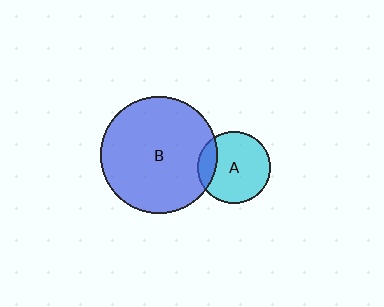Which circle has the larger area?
Circle B (blue).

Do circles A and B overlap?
Yes.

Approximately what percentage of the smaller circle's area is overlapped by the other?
Approximately 15%.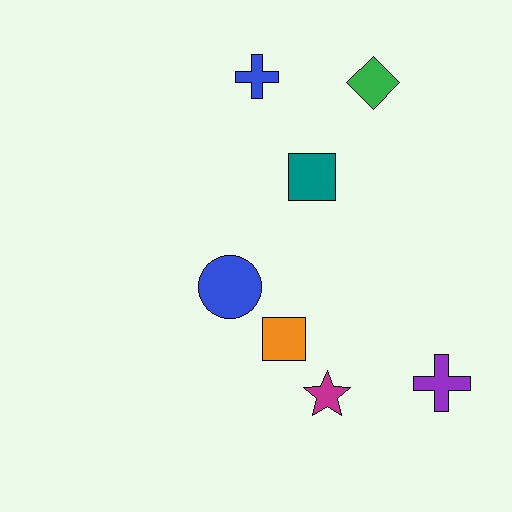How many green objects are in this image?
There is 1 green object.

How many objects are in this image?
There are 7 objects.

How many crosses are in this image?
There are 2 crosses.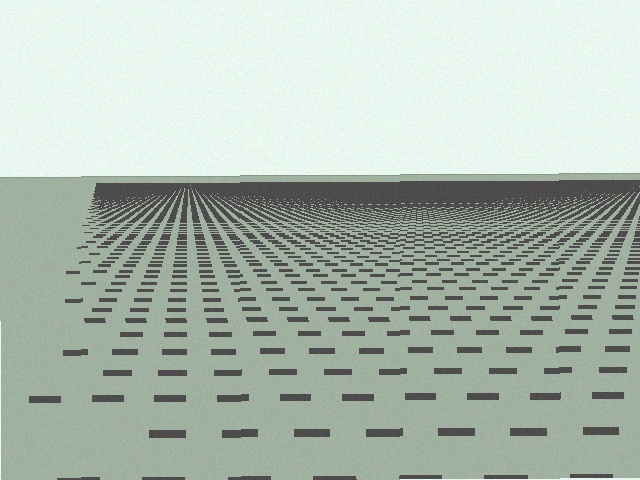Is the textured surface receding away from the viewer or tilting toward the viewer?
The surface is receding away from the viewer. Texture elements get smaller and denser toward the top.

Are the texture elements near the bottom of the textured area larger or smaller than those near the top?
Larger. Near the bottom, elements are closer to the viewer and appear at a bigger on-screen size.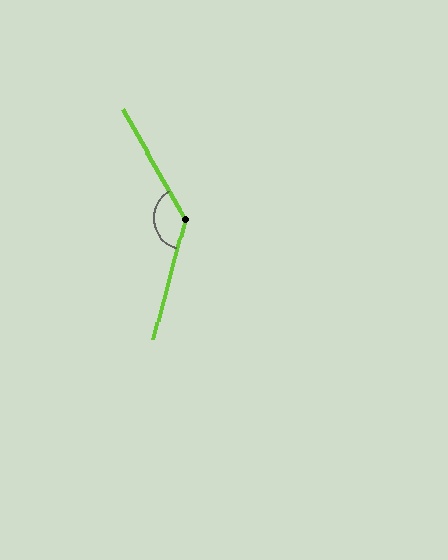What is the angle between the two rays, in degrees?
Approximately 136 degrees.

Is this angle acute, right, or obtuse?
It is obtuse.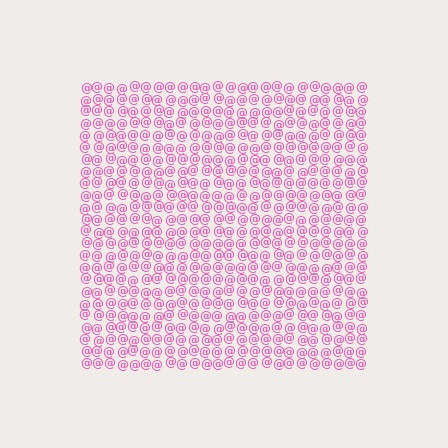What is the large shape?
The large shape is a square.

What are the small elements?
The small elements are at signs.